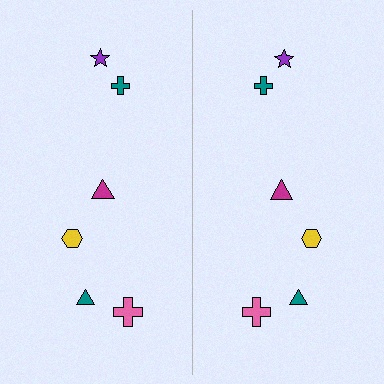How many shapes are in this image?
There are 12 shapes in this image.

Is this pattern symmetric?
Yes, this pattern has bilateral (reflection) symmetry.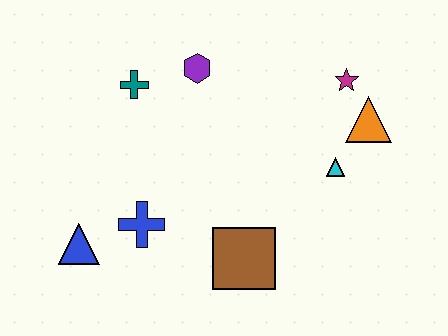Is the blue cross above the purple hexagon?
No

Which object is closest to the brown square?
The blue cross is closest to the brown square.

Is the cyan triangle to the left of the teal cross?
No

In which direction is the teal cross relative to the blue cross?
The teal cross is above the blue cross.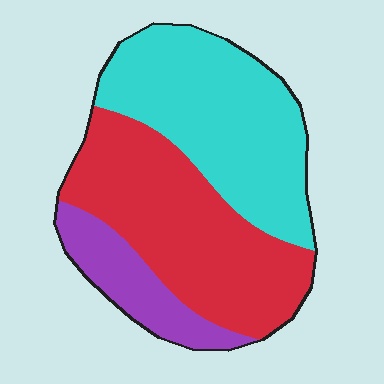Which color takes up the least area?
Purple, at roughly 15%.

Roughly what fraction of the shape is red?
Red covers roughly 45% of the shape.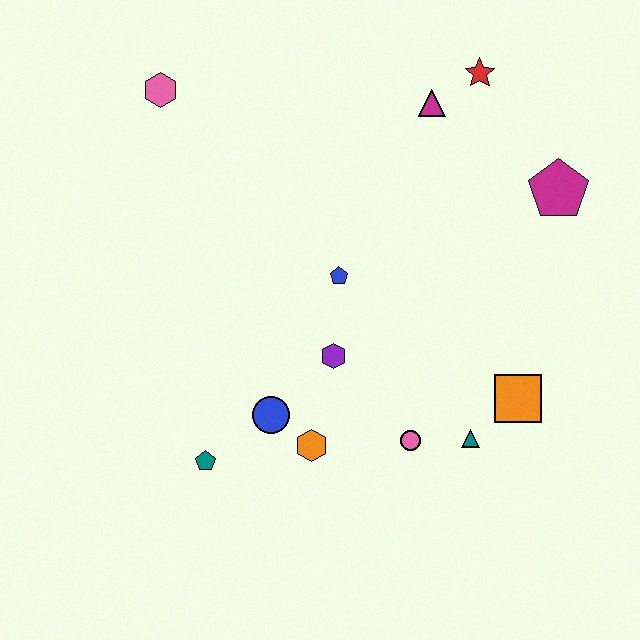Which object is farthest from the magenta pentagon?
The teal pentagon is farthest from the magenta pentagon.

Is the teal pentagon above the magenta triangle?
No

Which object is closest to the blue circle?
The orange hexagon is closest to the blue circle.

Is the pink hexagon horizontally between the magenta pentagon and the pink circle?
No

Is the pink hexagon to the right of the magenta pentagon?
No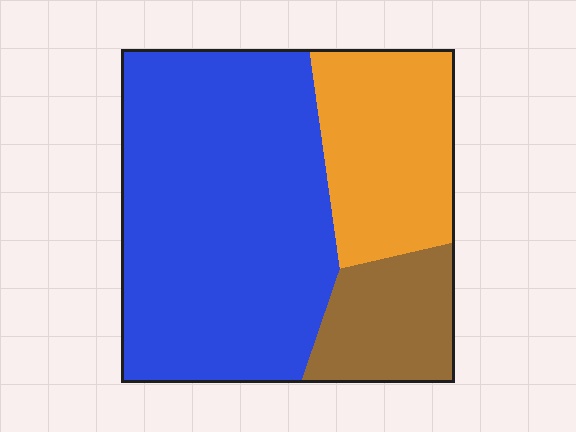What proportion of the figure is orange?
Orange takes up about one quarter (1/4) of the figure.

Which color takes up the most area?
Blue, at roughly 60%.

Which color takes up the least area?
Brown, at roughly 15%.